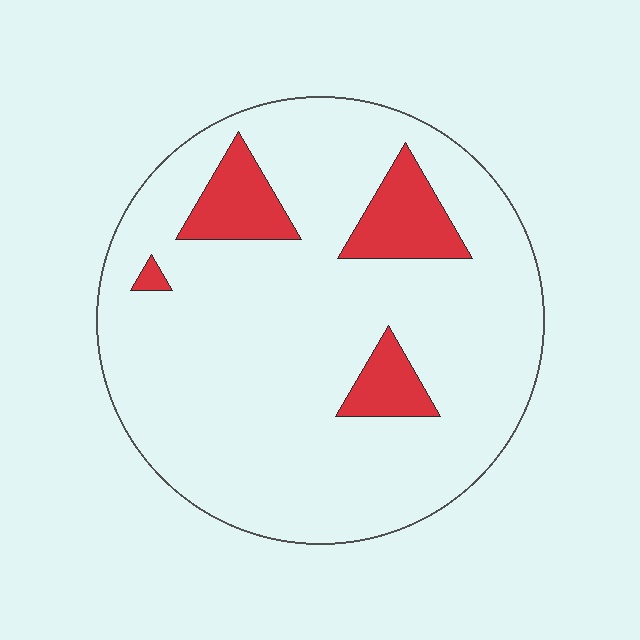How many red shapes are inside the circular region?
4.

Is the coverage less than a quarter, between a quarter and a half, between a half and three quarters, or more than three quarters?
Less than a quarter.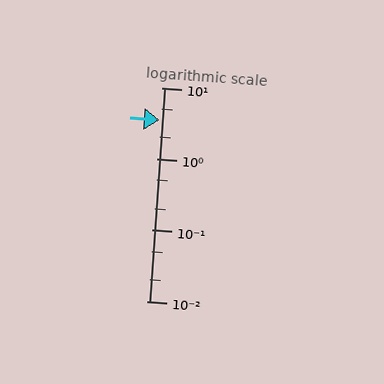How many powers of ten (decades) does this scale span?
The scale spans 3 decades, from 0.01 to 10.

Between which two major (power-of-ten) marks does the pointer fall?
The pointer is between 1 and 10.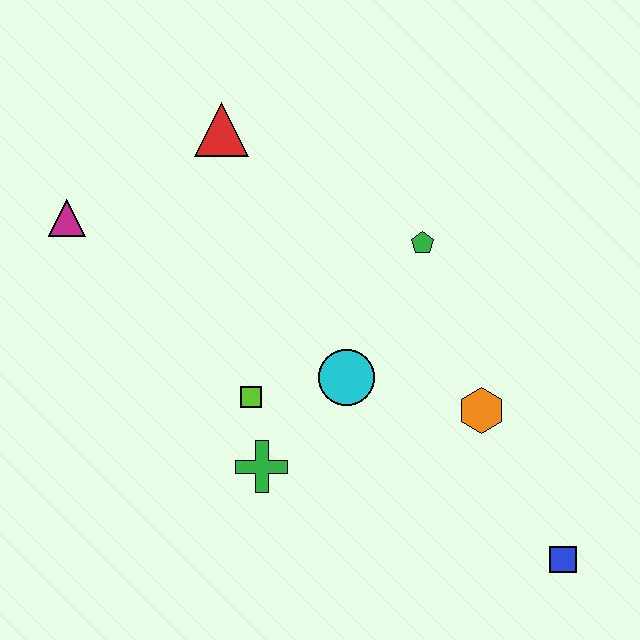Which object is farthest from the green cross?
The red triangle is farthest from the green cross.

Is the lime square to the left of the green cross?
Yes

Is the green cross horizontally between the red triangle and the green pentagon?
Yes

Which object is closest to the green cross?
The lime square is closest to the green cross.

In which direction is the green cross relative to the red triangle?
The green cross is below the red triangle.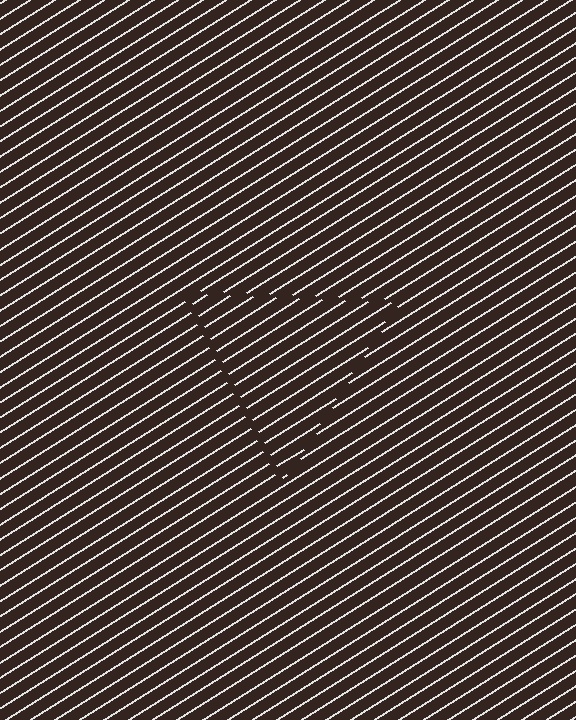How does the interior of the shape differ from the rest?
The interior of the shape contains the same grating, shifted by half a period — the contour is defined by the phase discontinuity where line-ends from the inner and outer gratings abut.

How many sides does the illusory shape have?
3 sides — the line-ends trace a triangle.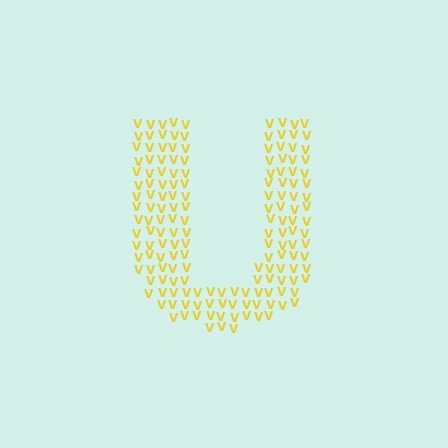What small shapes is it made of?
It is made of small letter V's.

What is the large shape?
The large shape is the letter U.